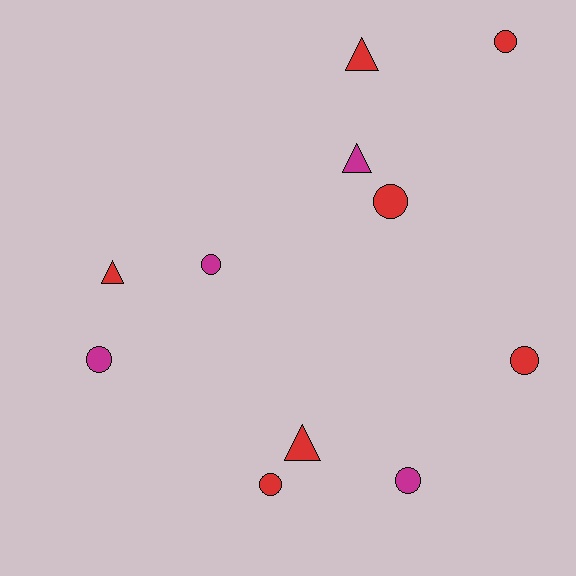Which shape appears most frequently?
Circle, with 7 objects.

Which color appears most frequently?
Red, with 7 objects.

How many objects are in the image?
There are 11 objects.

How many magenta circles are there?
There are 3 magenta circles.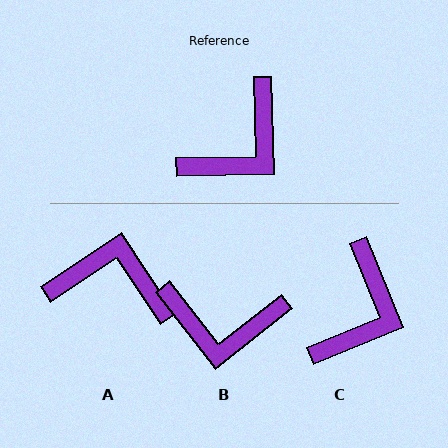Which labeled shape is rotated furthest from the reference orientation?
A, about 122 degrees away.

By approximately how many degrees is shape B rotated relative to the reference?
Approximately 53 degrees clockwise.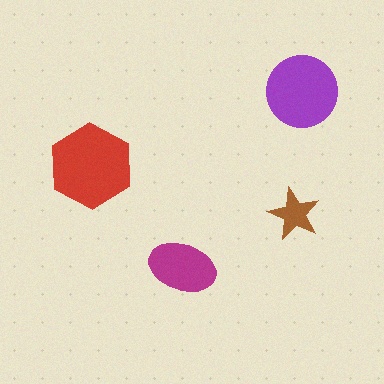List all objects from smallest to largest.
The brown star, the magenta ellipse, the purple circle, the red hexagon.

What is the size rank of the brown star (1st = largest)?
4th.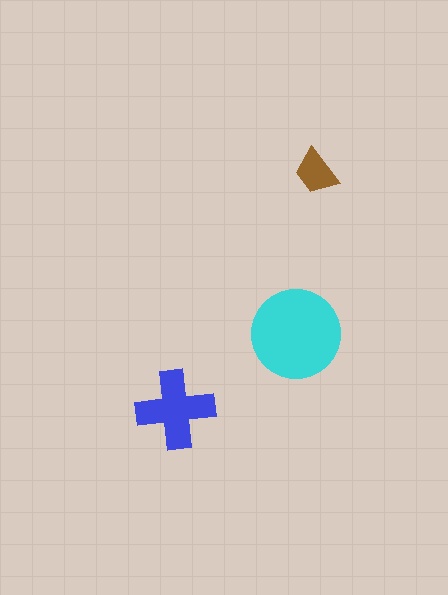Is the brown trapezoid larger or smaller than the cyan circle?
Smaller.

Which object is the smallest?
The brown trapezoid.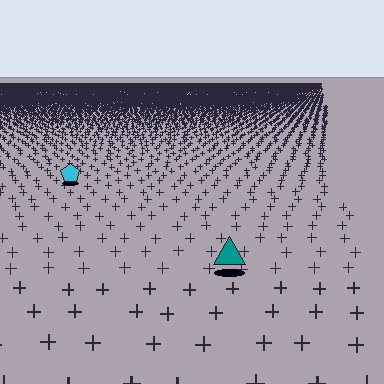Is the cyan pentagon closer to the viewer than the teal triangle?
No. The teal triangle is closer — you can tell from the texture gradient: the ground texture is coarser near it.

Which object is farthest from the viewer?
The cyan pentagon is farthest from the viewer. It appears smaller and the ground texture around it is denser.